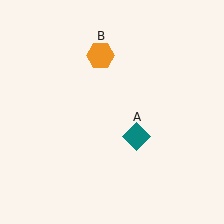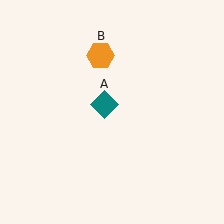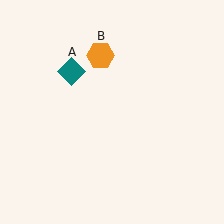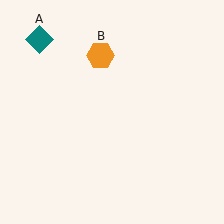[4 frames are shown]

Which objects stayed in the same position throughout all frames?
Orange hexagon (object B) remained stationary.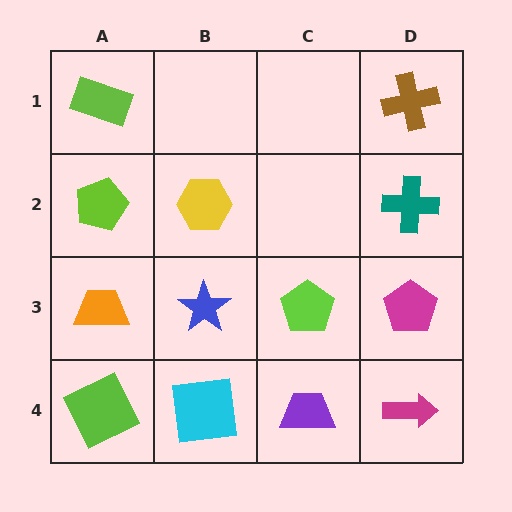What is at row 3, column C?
A lime pentagon.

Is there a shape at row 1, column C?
No, that cell is empty.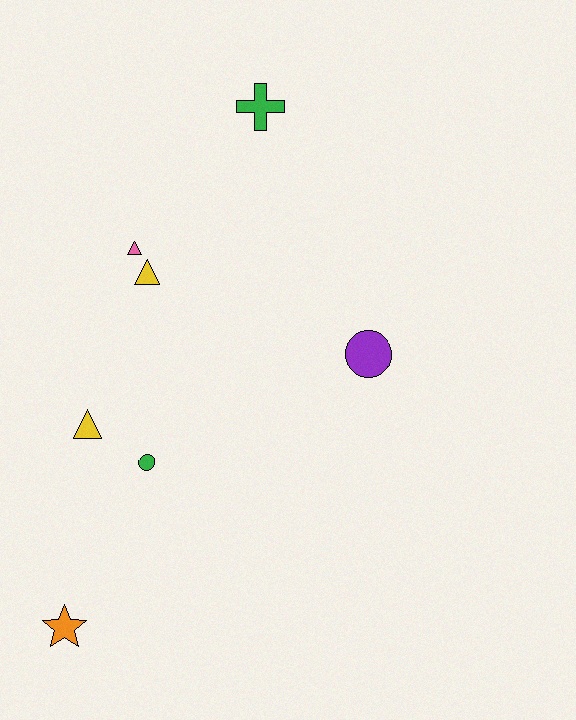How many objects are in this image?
There are 7 objects.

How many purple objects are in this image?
There is 1 purple object.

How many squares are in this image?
There are no squares.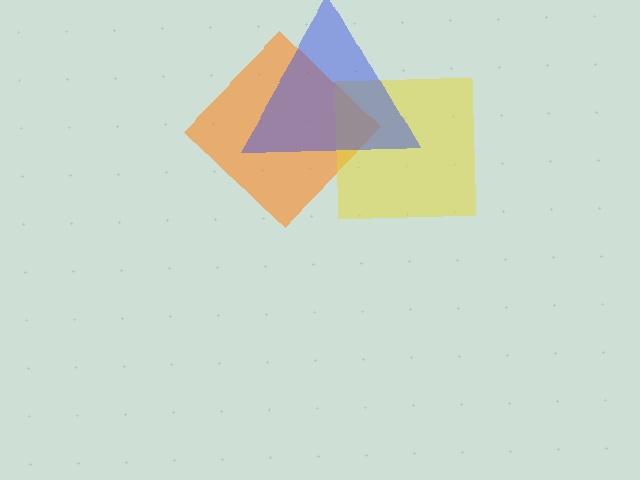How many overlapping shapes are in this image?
There are 3 overlapping shapes in the image.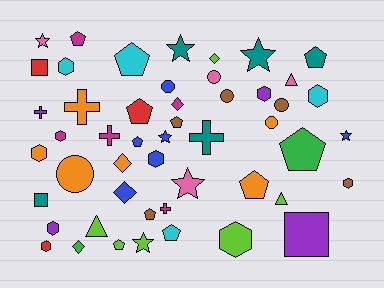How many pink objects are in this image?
There are 4 pink objects.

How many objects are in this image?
There are 50 objects.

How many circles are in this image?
There are 6 circles.